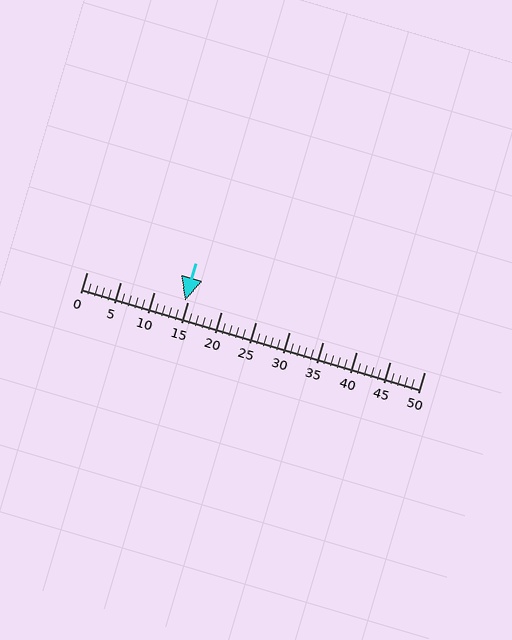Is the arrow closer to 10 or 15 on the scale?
The arrow is closer to 15.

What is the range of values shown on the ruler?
The ruler shows values from 0 to 50.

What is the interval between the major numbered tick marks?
The major tick marks are spaced 5 units apart.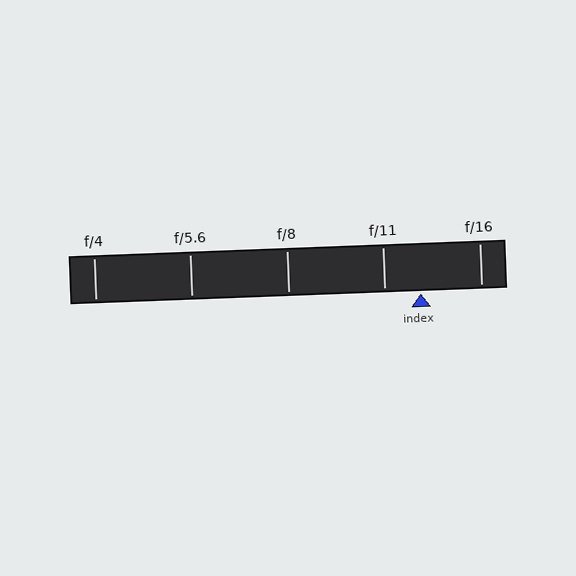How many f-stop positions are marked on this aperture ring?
There are 5 f-stop positions marked.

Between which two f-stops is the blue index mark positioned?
The index mark is between f/11 and f/16.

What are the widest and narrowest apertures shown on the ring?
The widest aperture shown is f/4 and the narrowest is f/16.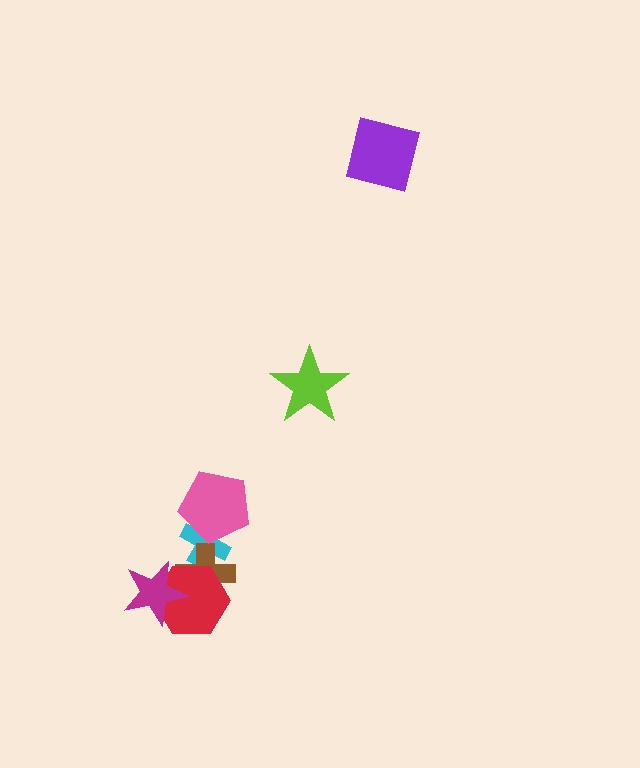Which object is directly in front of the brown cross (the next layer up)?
The red hexagon is directly in front of the brown cross.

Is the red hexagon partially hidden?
Yes, it is partially covered by another shape.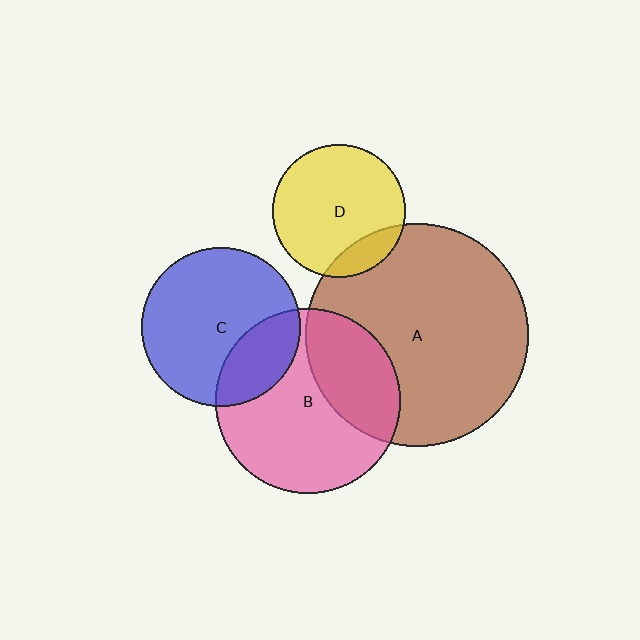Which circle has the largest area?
Circle A (brown).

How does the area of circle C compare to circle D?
Approximately 1.4 times.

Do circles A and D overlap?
Yes.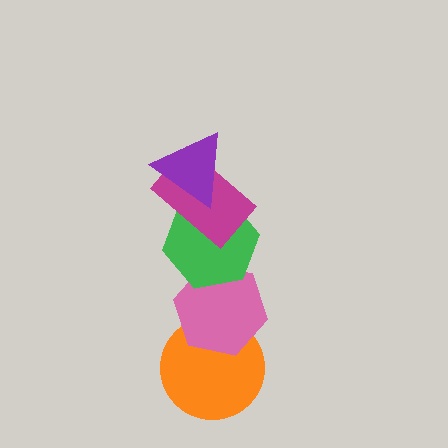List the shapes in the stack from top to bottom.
From top to bottom: the purple triangle, the magenta rectangle, the green hexagon, the pink hexagon, the orange circle.